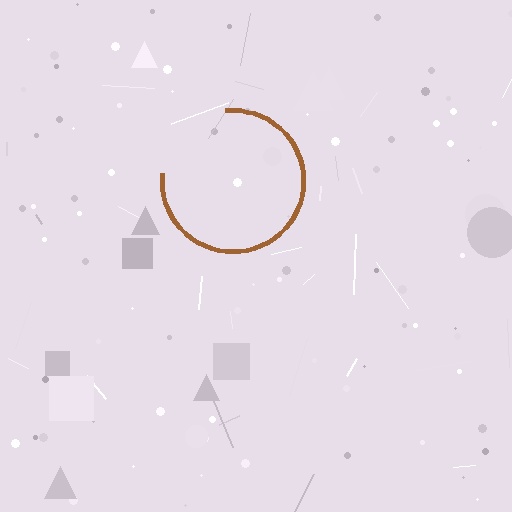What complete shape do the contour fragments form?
The contour fragments form a circle.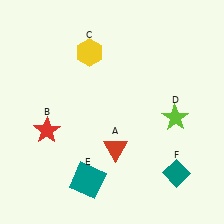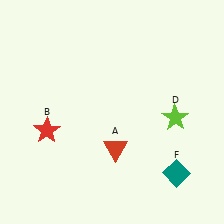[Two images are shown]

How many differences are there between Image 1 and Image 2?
There are 2 differences between the two images.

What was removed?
The teal square (E), the yellow hexagon (C) were removed in Image 2.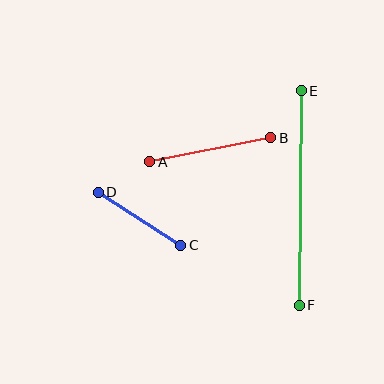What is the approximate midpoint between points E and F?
The midpoint is at approximately (300, 198) pixels.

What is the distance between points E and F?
The distance is approximately 215 pixels.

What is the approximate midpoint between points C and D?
The midpoint is at approximately (139, 219) pixels.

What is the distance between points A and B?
The distance is approximately 124 pixels.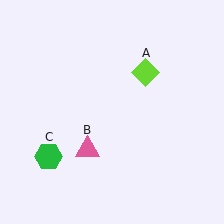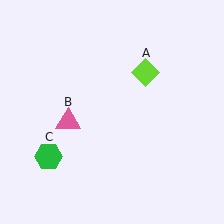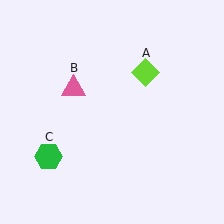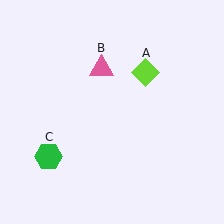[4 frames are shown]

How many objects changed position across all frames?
1 object changed position: pink triangle (object B).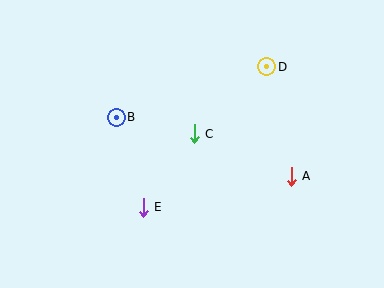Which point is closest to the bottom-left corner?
Point E is closest to the bottom-left corner.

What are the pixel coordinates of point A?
Point A is at (291, 176).